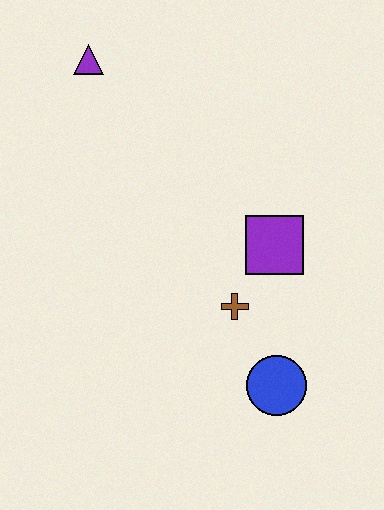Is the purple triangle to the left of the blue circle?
Yes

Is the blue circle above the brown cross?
No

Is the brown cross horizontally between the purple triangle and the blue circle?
Yes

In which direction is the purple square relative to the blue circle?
The purple square is above the blue circle.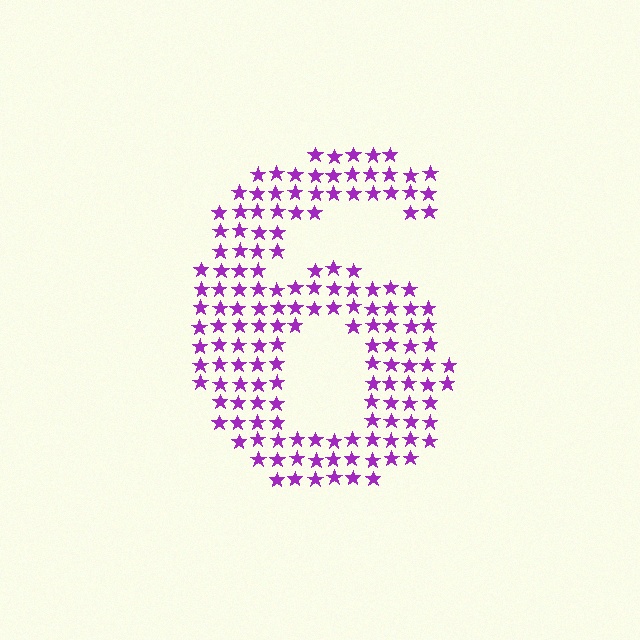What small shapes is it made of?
It is made of small stars.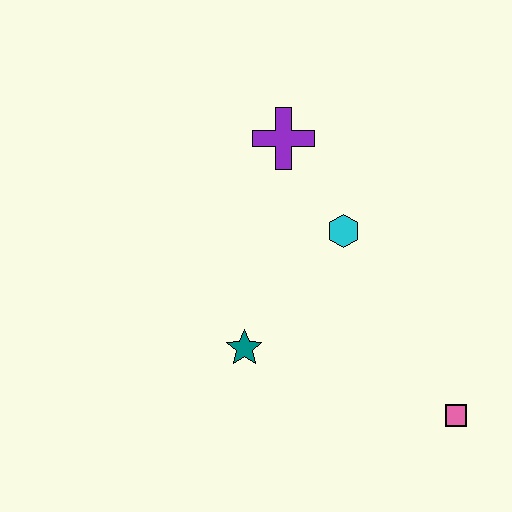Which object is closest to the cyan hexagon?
The purple cross is closest to the cyan hexagon.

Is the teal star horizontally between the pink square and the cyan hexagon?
No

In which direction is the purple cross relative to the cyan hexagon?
The purple cross is above the cyan hexagon.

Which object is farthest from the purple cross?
The pink square is farthest from the purple cross.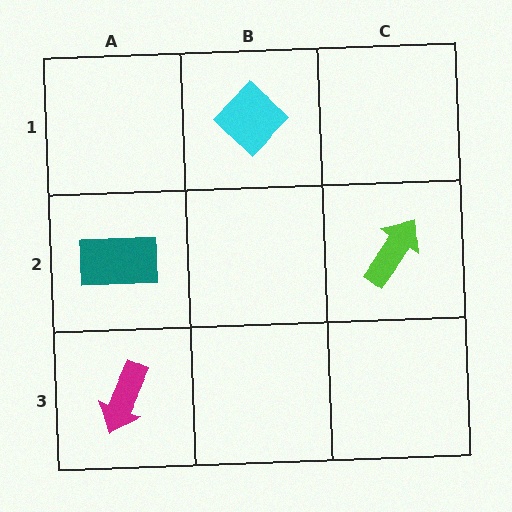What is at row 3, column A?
A magenta arrow.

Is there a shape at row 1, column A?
No, that cell is empty.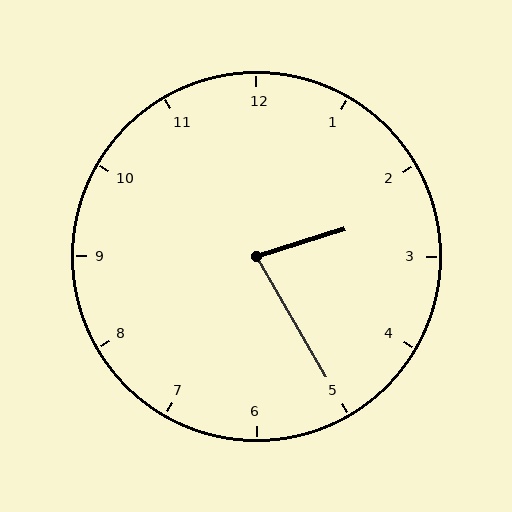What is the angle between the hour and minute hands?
Approximately 78 degrees.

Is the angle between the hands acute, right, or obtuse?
It is acute.